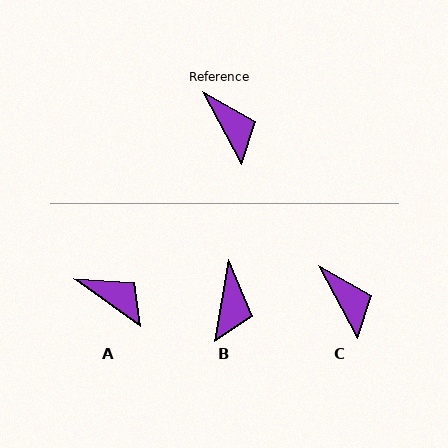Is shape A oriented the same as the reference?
No, it is off by about 26 degrees.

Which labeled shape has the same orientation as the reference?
C.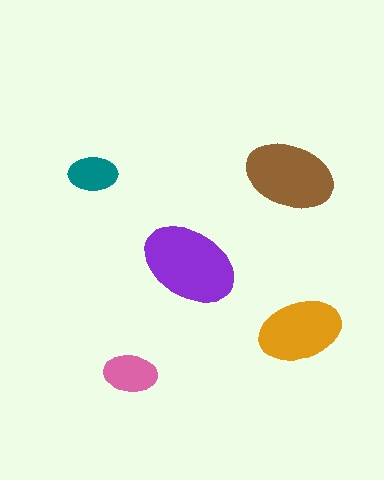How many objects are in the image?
There are 5 objects in the image.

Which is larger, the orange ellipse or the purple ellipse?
The purple one.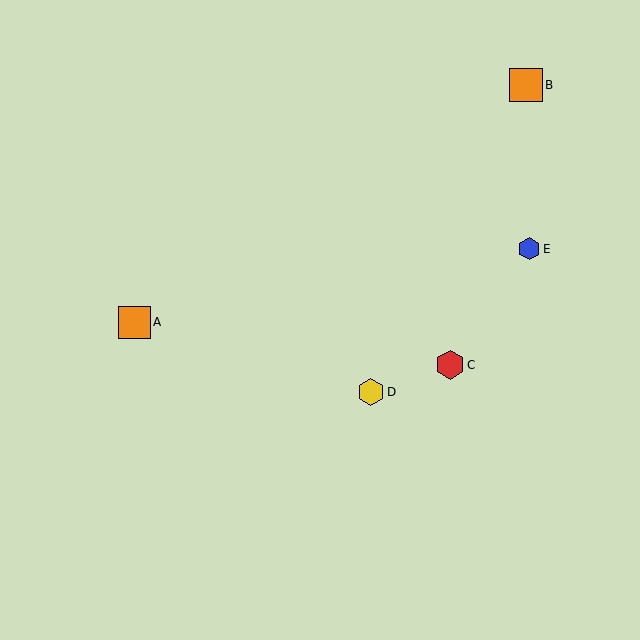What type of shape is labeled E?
Shape E is a blue hexagon.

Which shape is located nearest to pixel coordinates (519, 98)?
The orange square (labeled B) at (526, 85) is nearest to that location.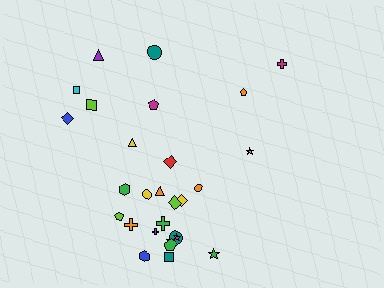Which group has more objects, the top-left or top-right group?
The top-left group.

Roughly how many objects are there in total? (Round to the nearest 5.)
Roughly 30 objects in total.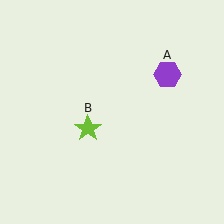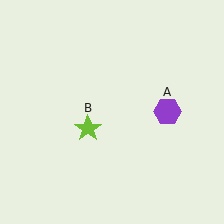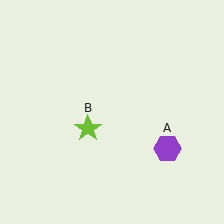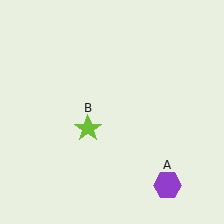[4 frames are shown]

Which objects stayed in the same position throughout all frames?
Lime star (object B) remained stationary.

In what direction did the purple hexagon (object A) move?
The purple hexagon (object A) moved down.